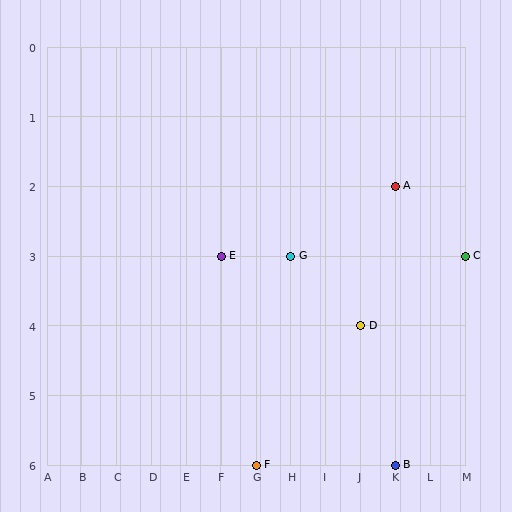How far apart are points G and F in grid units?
Points G and F are 1 column and 3 rows apart (about 3.2 grid units diagonally).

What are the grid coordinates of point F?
Point F is at grid coordinates (G, 6).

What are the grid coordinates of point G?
Point G is at grid coordinates (H, 3).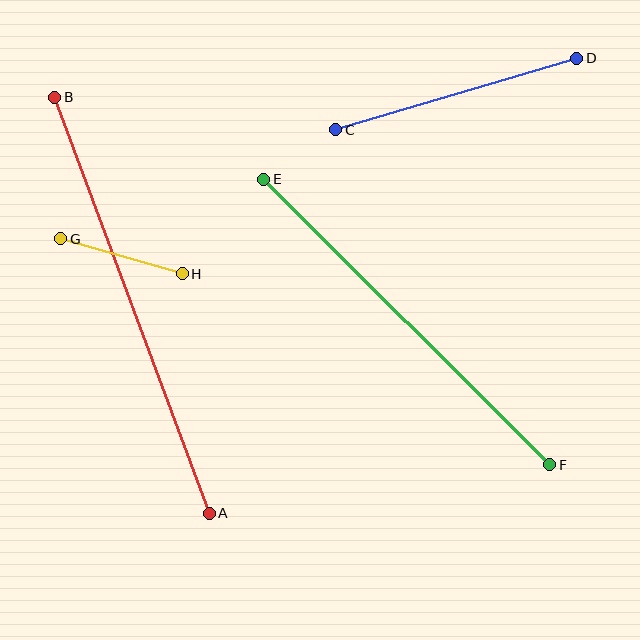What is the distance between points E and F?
The distance is approximately 404 pixels.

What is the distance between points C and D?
The distance is approximately 251 pixels.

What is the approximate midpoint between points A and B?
The midpoint is at approximately (132, 305) pixels.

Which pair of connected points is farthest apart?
Points A and B are farthest apart.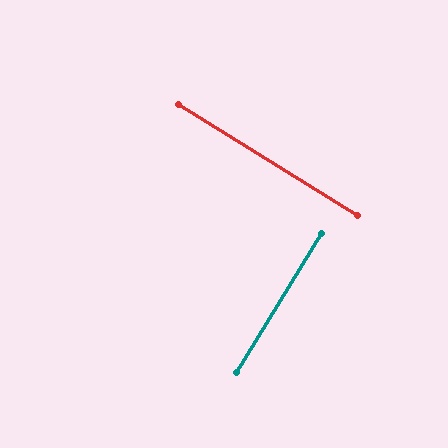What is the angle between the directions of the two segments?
Approximately 90 degrees.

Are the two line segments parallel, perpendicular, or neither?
Perpendicular — they meet at approximately 90°.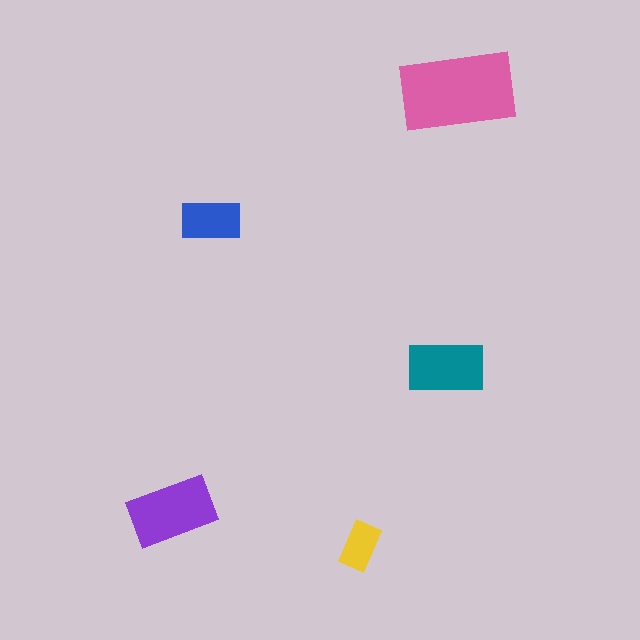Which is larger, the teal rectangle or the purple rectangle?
The purple one.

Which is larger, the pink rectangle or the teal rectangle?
The pink one.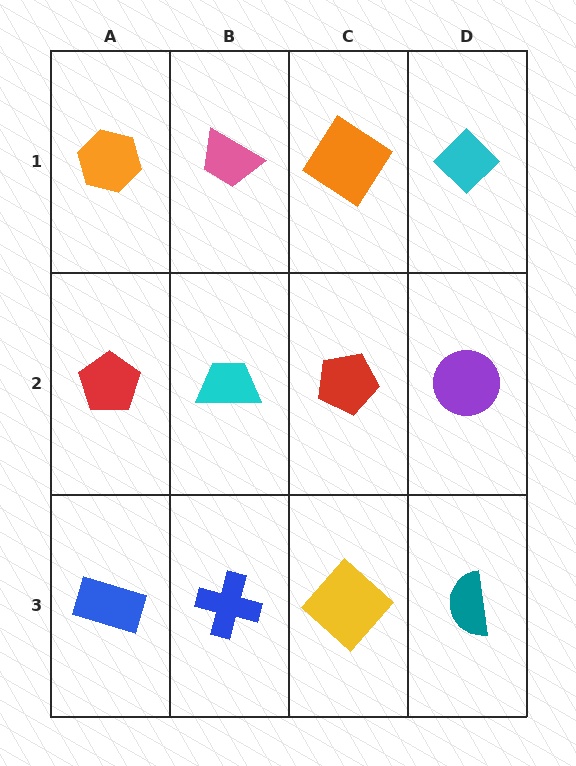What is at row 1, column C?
An orange diamond.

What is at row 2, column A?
A red pentagon.